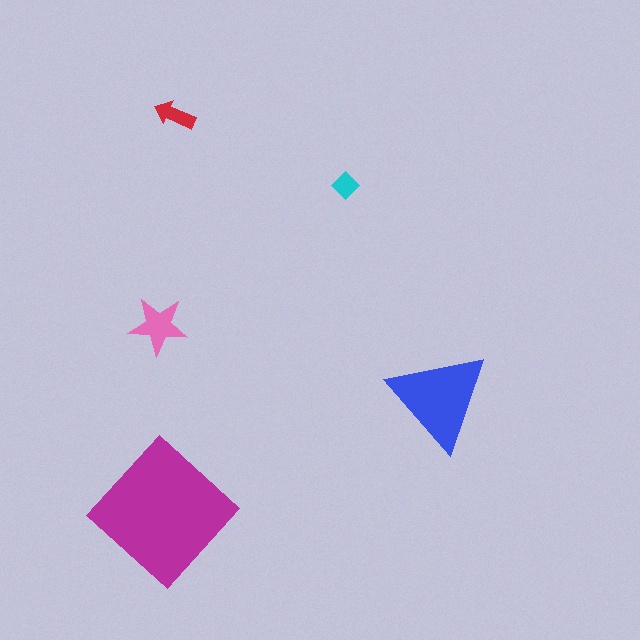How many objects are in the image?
There are 5 objects in the image.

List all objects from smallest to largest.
The cyan diamond, the red arrow, the pink star, the blue triangle, the magenta diamond.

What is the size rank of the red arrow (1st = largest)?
4th.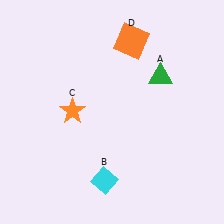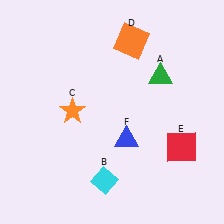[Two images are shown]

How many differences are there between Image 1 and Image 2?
There are 2 differences between the two images.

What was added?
A red square (E), a blue triangle (F) were added in Image 2.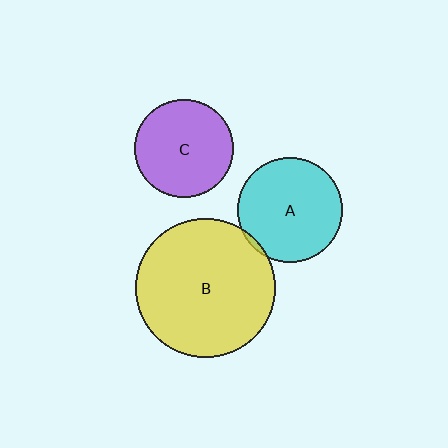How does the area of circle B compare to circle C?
Approximately 2.0 times.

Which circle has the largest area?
Circle B (yellow).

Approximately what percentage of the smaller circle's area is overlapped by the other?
Approximately 5%.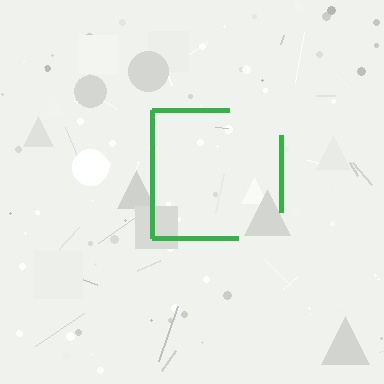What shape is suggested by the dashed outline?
The dashed outline suggests a square.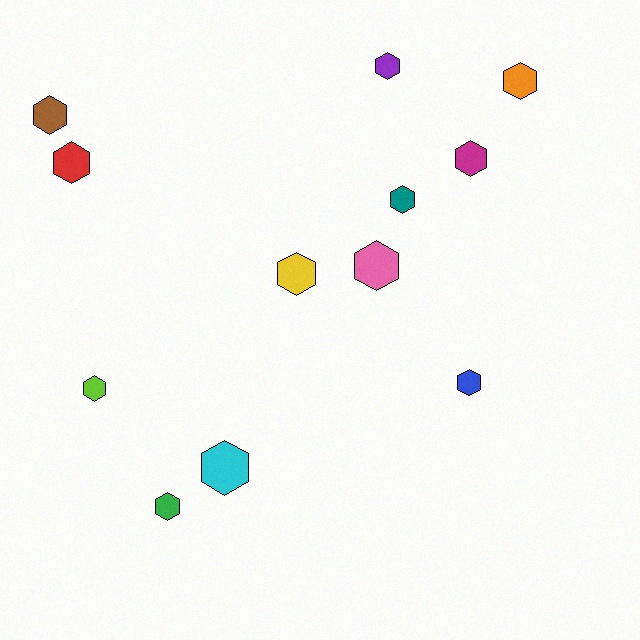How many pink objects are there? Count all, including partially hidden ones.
There is 1 pink object.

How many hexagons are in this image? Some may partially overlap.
There are 12 hexagons.